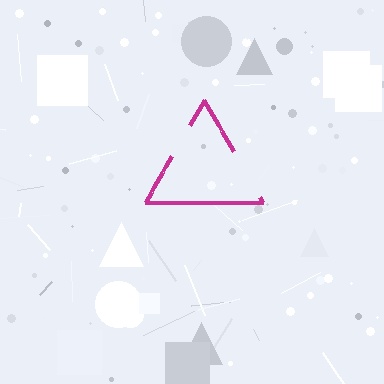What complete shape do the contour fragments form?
The contour fragments form a triangle.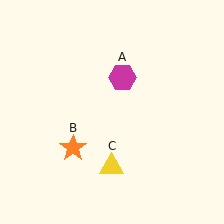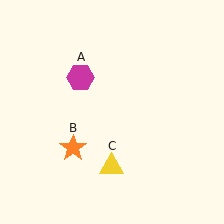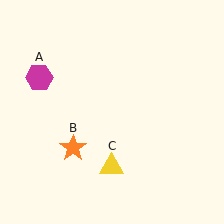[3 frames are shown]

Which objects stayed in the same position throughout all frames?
Orange star (object B) and yellow triangle (object C) remained stationary.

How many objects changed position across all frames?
1 object changed position: magenta hexagon (object A).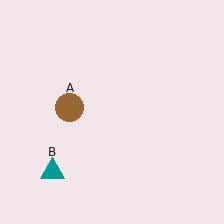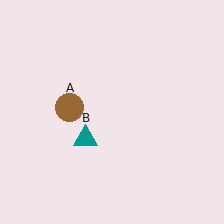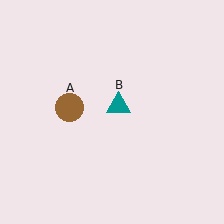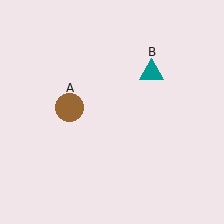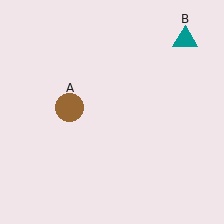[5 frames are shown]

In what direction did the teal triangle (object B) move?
The teal triangle (object B) moved up and to the right.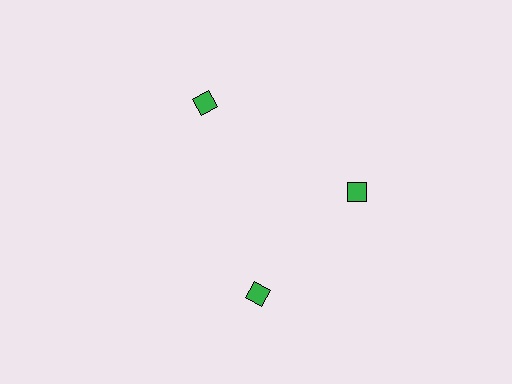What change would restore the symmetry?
The symmetry would be restored by rotating it back into even spacing with its neighbors so that all 3 squares sit at equal angles and equal distance from the center.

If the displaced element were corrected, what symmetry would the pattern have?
It would have 3-fold rotational symmetry — the pattern would map onto itself every 120 degrees.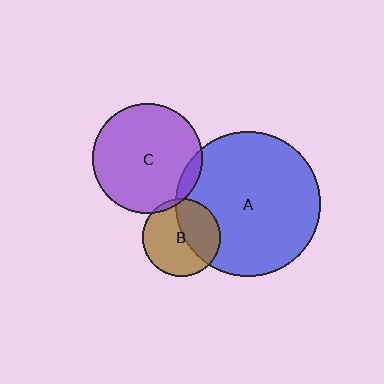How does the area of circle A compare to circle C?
Approximately 1.8 times.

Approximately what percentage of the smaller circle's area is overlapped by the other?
Approximately 40%.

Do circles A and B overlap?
Yes.